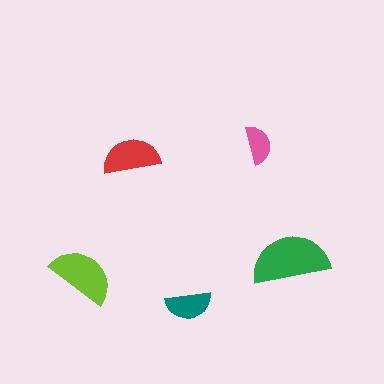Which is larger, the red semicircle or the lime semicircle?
The lime one.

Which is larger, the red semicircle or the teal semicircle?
The red one.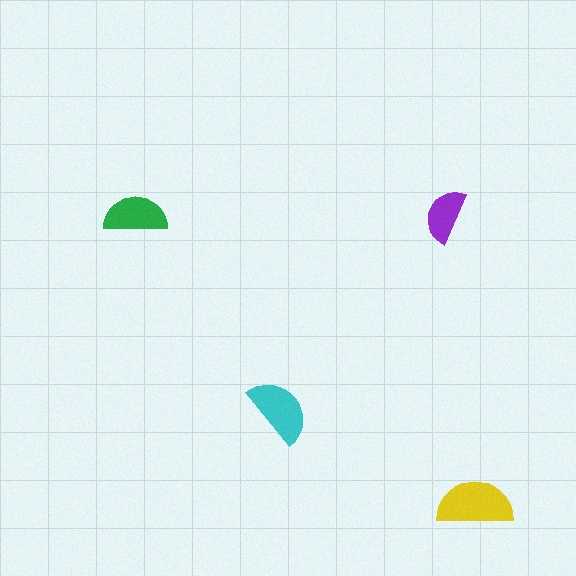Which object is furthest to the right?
The yellow semicircle is rightmost.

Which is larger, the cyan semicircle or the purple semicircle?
The cyan one.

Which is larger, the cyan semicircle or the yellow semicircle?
The yellow one.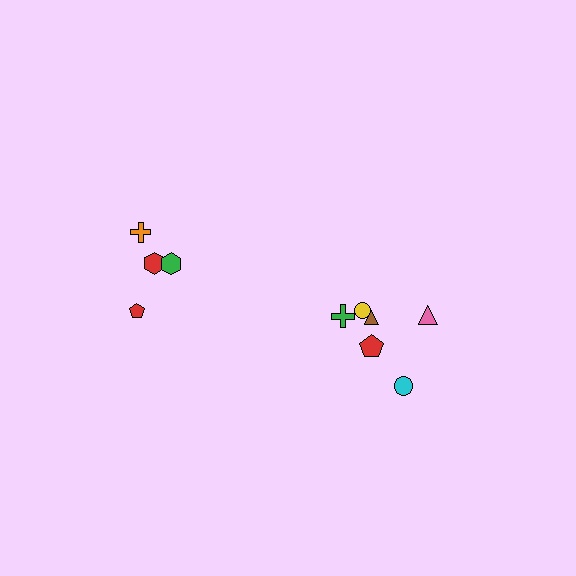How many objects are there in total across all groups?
There are 10 objects.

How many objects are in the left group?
There are 4 objects.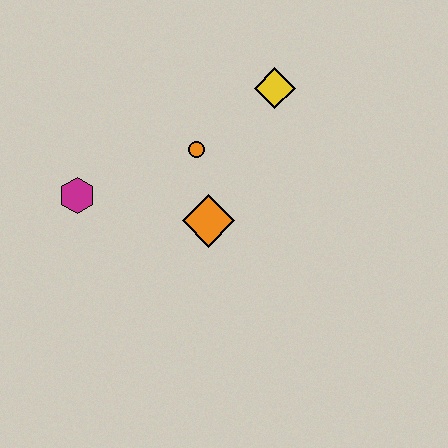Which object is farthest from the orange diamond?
The yellow diamond is farthest from the orange diamond.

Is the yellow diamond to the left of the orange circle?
No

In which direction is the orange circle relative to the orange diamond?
The orange circle is above the orange diamond.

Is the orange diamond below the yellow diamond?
Yes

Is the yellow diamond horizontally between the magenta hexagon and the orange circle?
No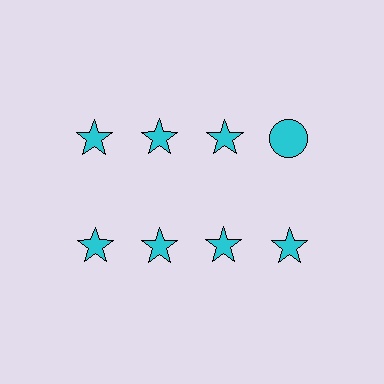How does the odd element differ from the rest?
It has a different shape: circle instead of star.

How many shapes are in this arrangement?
There are 8 shapes arranged in a grid pattern.